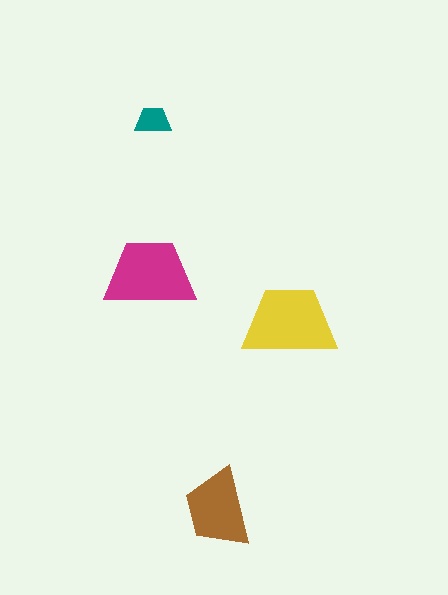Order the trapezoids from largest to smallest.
the yellow one, the magenta one, the brown one, the teal one.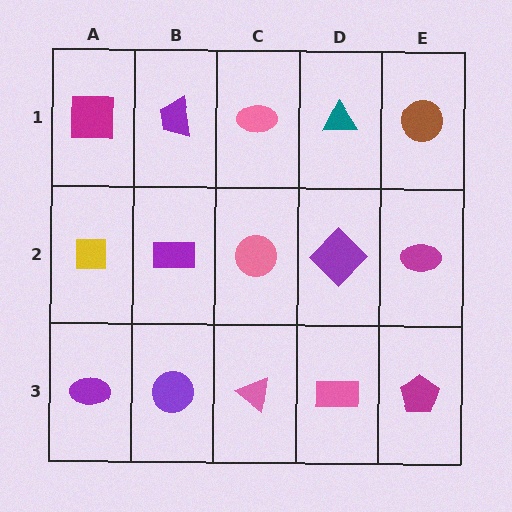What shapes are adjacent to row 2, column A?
A magenta square (row 1, column A), a purple ellipse (row 3, column A), a purple rectangle (row 2, column B).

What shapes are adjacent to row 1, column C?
A pink circle (row 2, column C), a purple trapezoid (row 1, column B), a teal triangle (row 1, column D).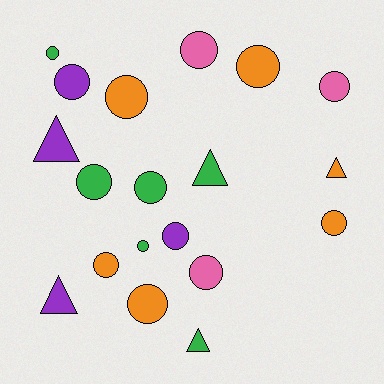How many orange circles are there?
There are 5 orange circles.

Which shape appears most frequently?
Circle, with 14 objects.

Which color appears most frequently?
Green, with 6 objects.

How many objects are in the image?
There are 19 objects.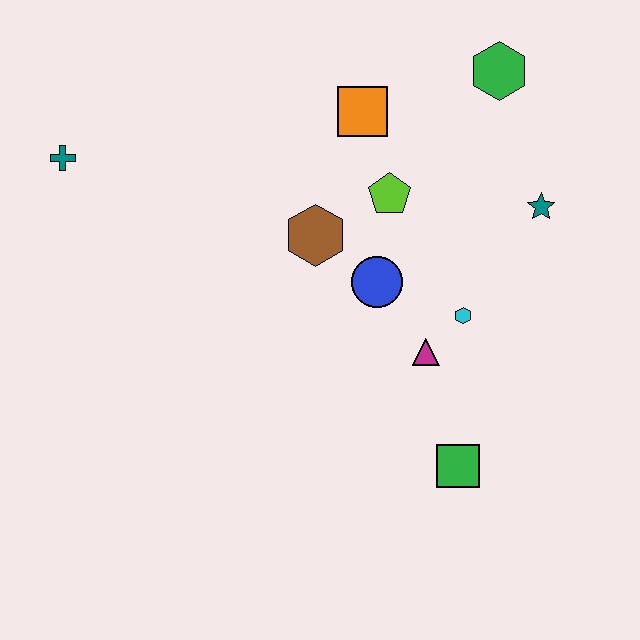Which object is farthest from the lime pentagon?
The teal cross is farthest from the lime pentagon.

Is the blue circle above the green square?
Yes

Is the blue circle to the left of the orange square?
No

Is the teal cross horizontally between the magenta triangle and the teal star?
No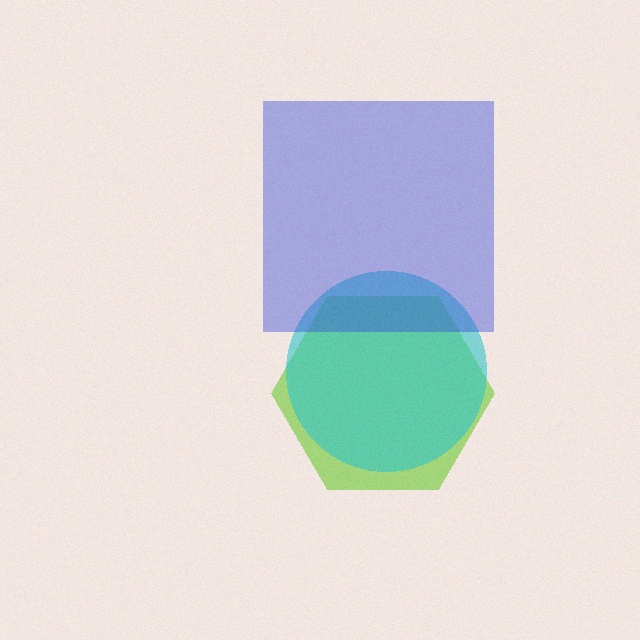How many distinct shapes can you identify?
There are 3 distinct shapes: a lime hexagon, a cyan circle, a blue square.